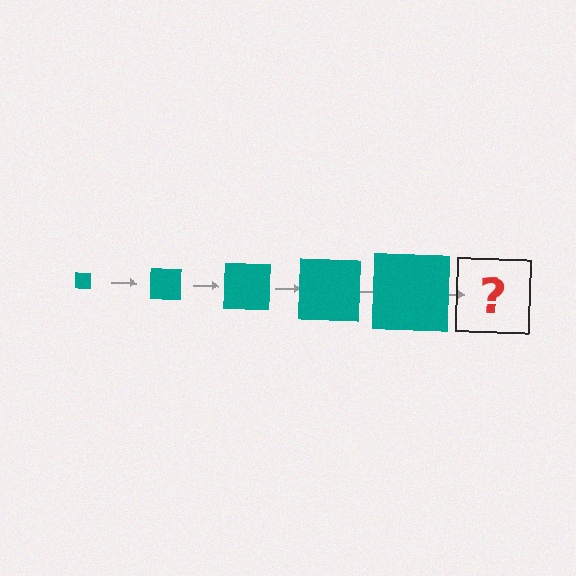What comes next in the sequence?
The next element should be a teal square, larger than the previous one.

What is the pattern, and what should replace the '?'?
The pattern is that the square gets progressively larger each step. The '?' should be a teal square, larger than the previous one.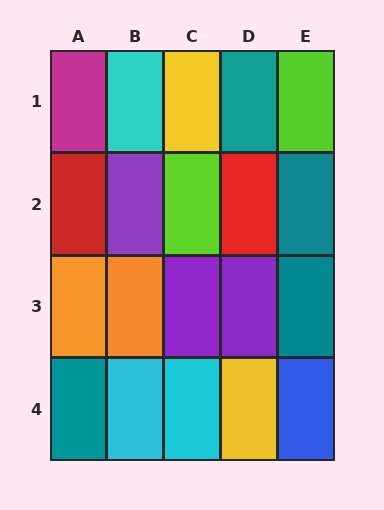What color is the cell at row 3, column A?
Orange.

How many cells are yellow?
2 cells are yellow.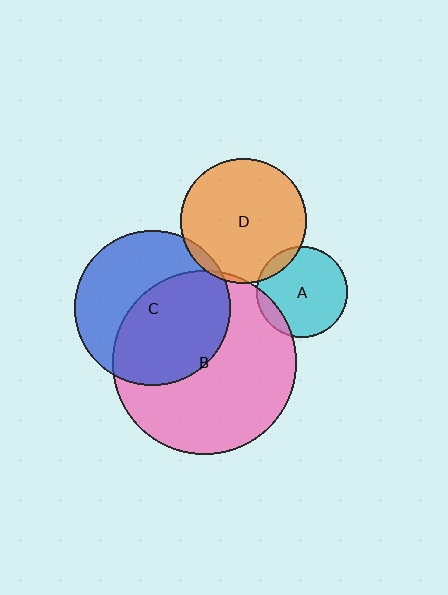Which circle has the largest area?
Circle B (pink).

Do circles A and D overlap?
Yes.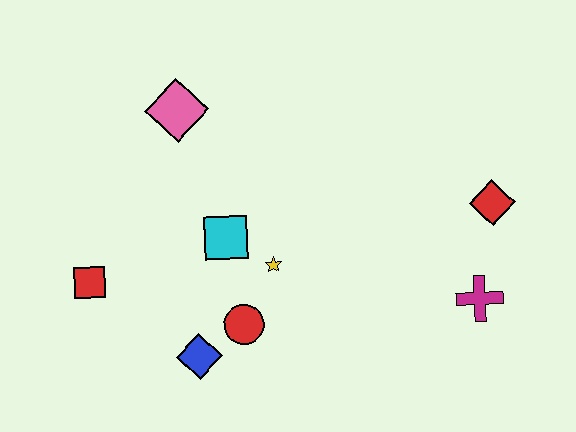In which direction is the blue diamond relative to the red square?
The blue diamond is to the right of the red square.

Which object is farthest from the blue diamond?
The red diamond is farthest from the blue diamond.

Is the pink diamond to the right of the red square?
Yes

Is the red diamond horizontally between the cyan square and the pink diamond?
No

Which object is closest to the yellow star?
The cyan square is closest to the yellow star.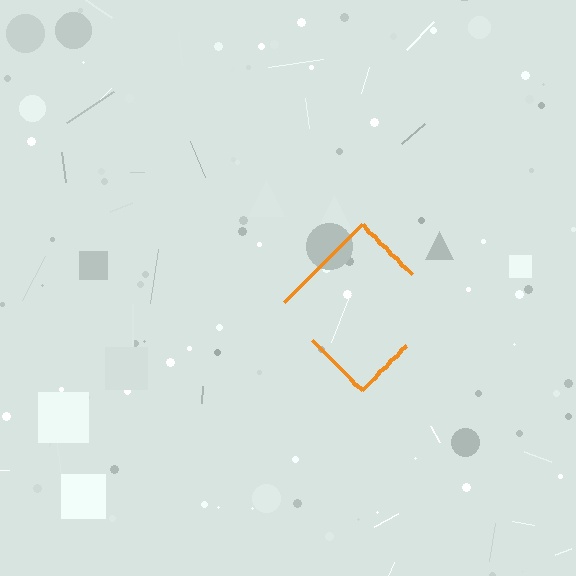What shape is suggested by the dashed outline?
The dashed outline suggests a diamond.